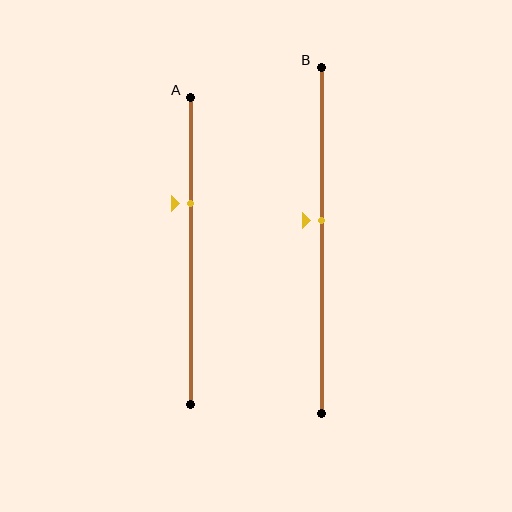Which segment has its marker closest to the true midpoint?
Segment B has its marker closest to the true midpoint.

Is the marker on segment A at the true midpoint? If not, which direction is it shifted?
No, the marker on segment A is shifted upward by about 16% of the segment length.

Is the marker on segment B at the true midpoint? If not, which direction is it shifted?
No, the marker on segment B is shifted upward by about 6% of the segment length.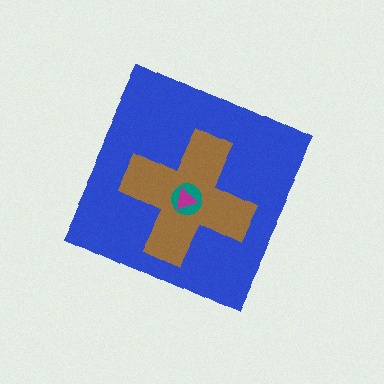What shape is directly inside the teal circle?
The magenta triangle.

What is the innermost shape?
The magenta triangle.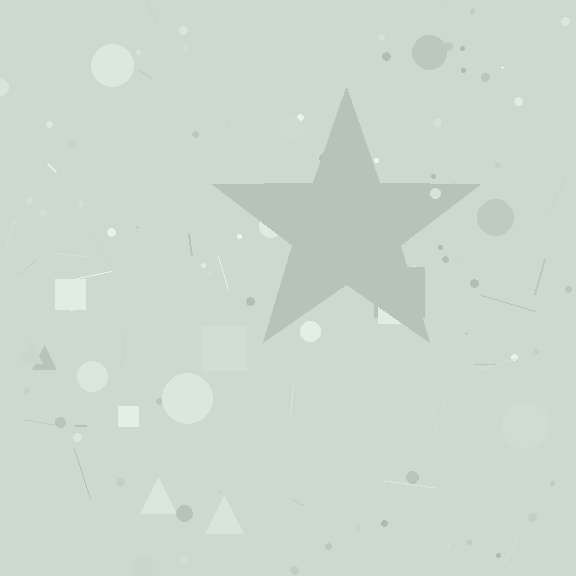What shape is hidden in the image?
A star is hidden in the image.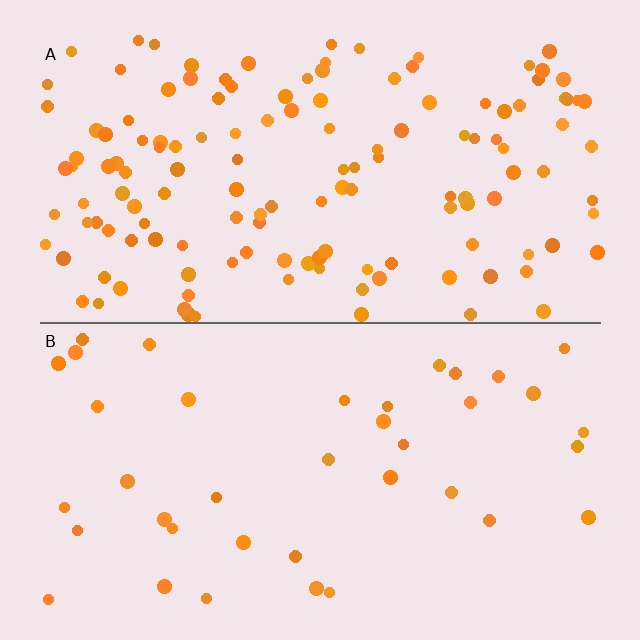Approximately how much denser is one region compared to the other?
Approximately 3.5× — region A over region B.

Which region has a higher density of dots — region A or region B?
A (the top).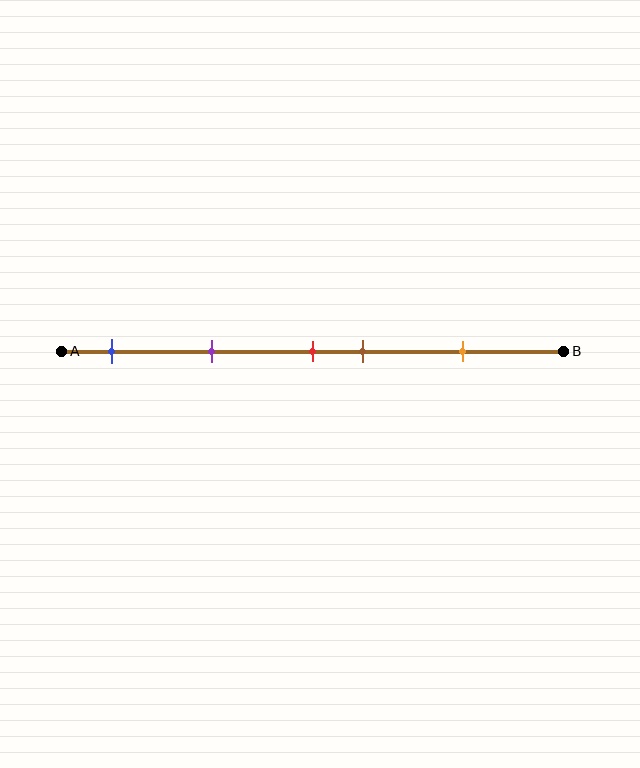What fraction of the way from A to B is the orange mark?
The orange mark is approximately 80% (0.8) of the way from A to B.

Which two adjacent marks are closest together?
The red and brown marks are the closest adjacent pair.